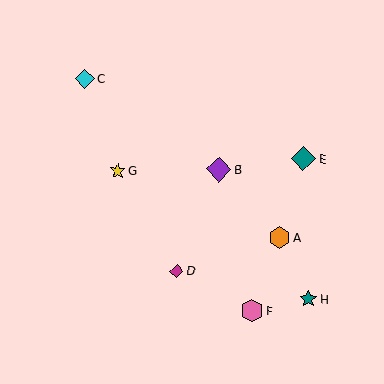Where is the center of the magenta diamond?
The center of the magenta diamond is at (177, 271).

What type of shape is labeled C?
Shape C is a cyan diamond.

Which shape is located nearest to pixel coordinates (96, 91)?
The cyan diamond (labeled C) at (85, 79) is nearest to that location.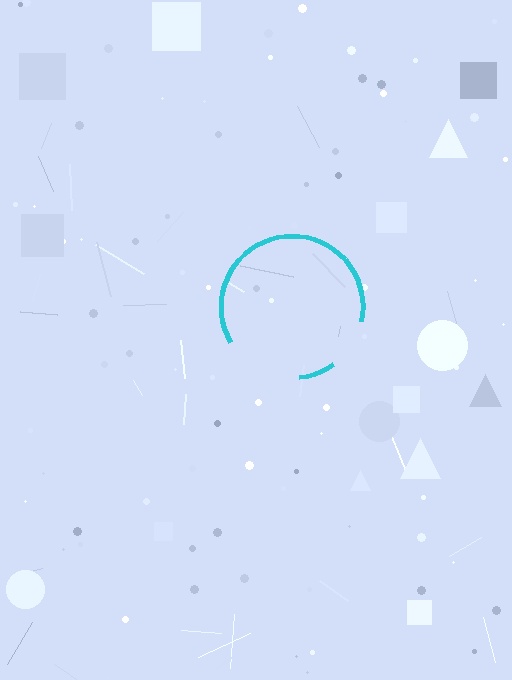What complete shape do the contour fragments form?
The contour fragments form a circle.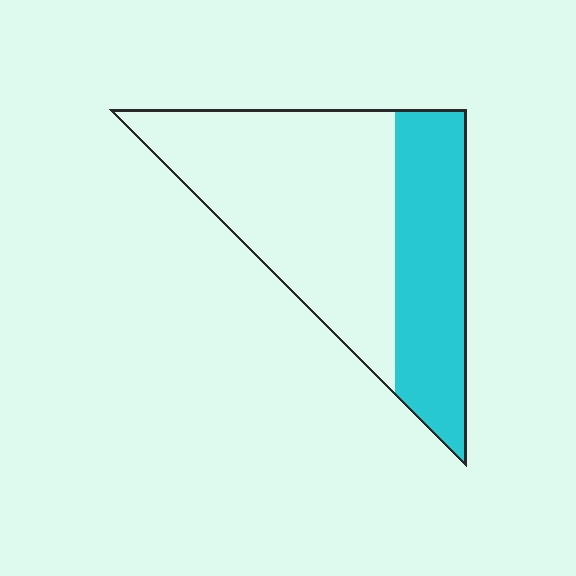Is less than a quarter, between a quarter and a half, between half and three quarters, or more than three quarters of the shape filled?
Between a quarter and a half.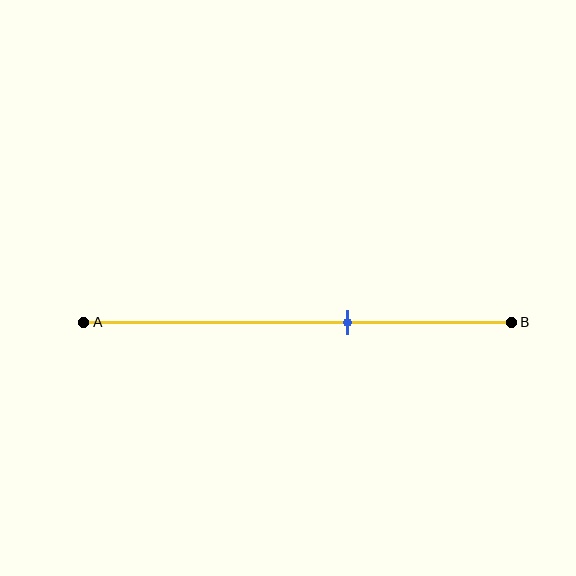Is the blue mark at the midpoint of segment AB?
No, the mark is at about 60% from A, not at the 50% midpoint.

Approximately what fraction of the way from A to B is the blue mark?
The blue mark is approximately 60% of the way from A to B.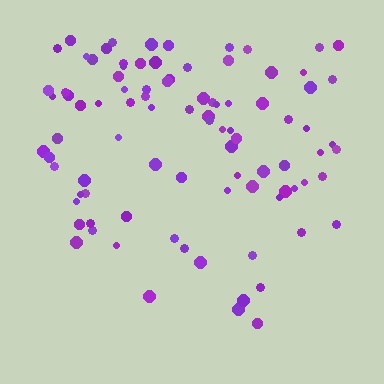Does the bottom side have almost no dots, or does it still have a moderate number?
Still a moderate number, just noticeably fewer than the top.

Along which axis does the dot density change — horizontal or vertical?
Vertical.